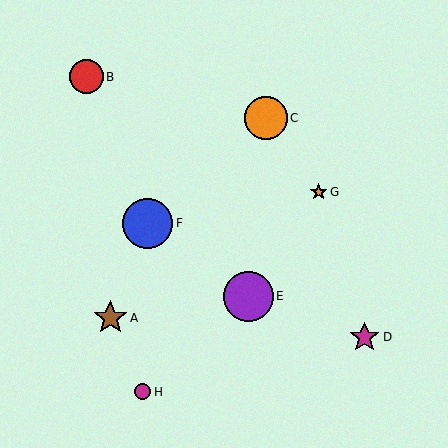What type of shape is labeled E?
Shape E is a purple circle.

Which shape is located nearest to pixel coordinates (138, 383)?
The magenta circle (labeled H) at (143, 392) is nearest to that location.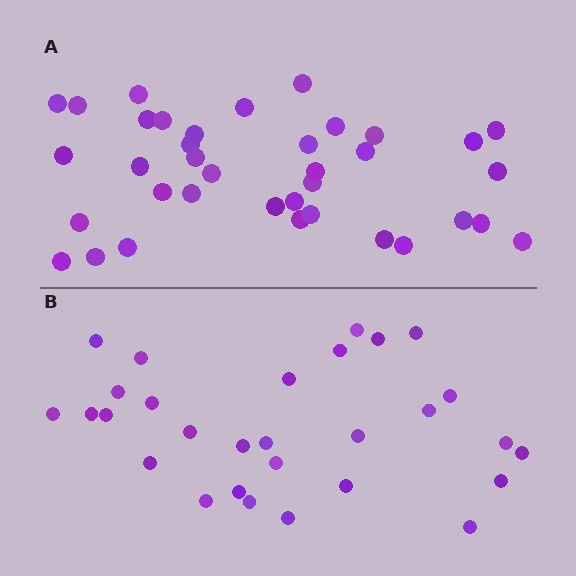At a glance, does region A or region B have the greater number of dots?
Region A (the top region) has more dots.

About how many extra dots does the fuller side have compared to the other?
Region A has roughly 8 or so more dots than region B.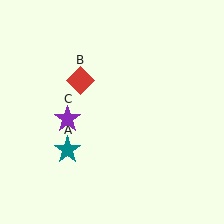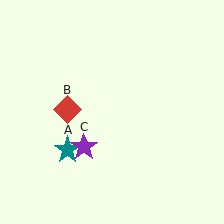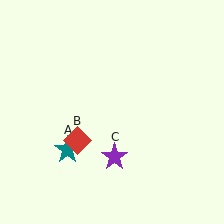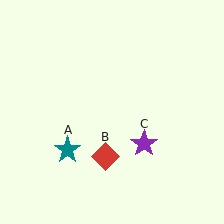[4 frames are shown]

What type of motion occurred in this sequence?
The red diamond (object B), purple star (object C) rotated counterclockwise around the center of the scene.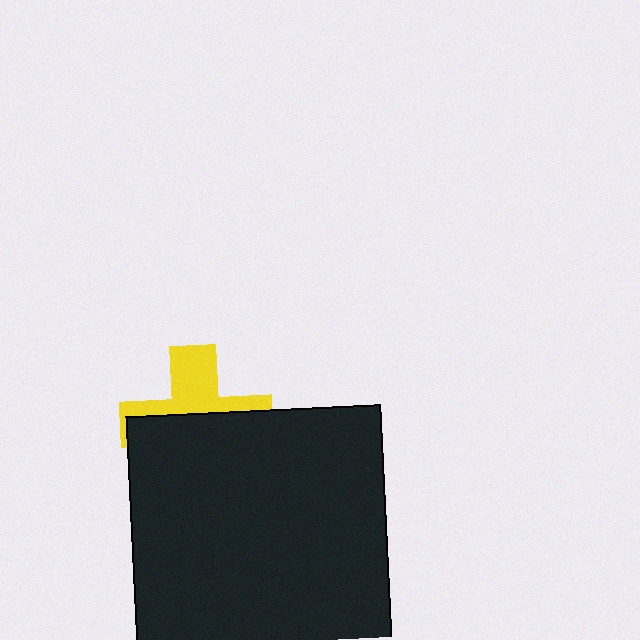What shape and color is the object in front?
The object in front is a black square.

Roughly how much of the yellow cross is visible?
A small part of it is visible (roughly 42%).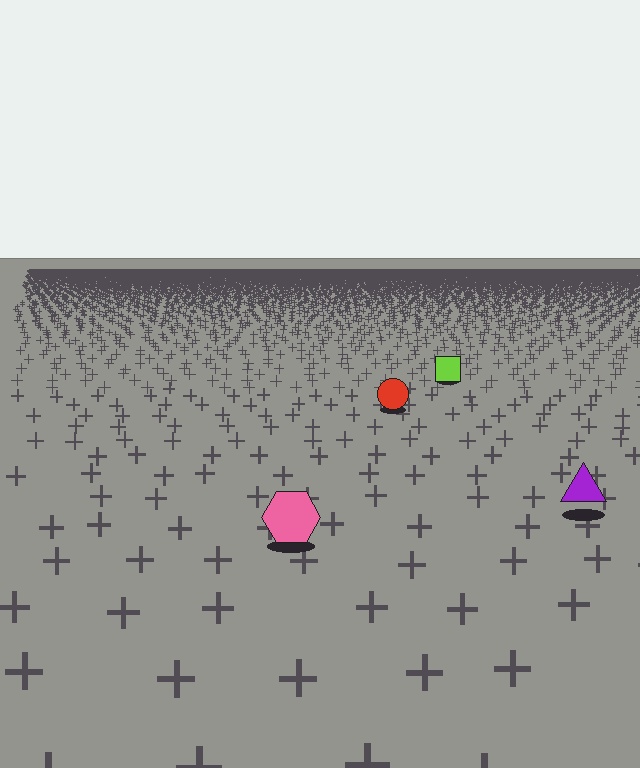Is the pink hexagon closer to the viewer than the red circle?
Yes. The pink hexagon is closer — you can tell from the texture gradient: the ground texture is coarser near it.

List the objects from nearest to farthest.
From nearest to farthest: the pink hexagon, the purple triangle, the red circle, the lime square.